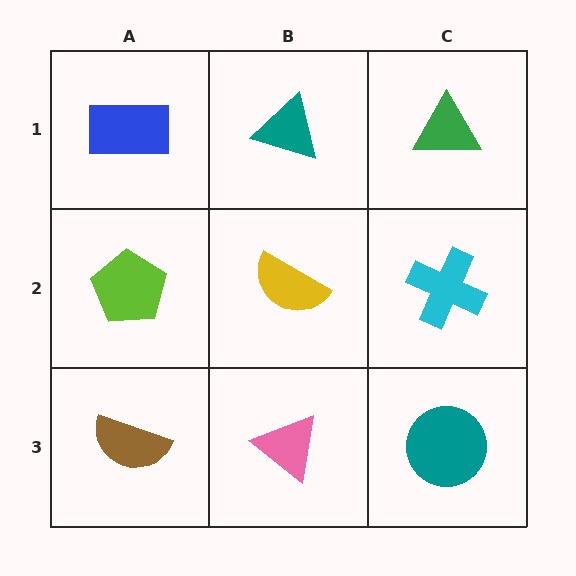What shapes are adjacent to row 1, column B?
A yellow semicircle (row 2, column B), a blue rectangle (row 1, column A), a green triangle (row 1, column C).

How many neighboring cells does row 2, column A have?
3.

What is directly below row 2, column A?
A brown semicircle.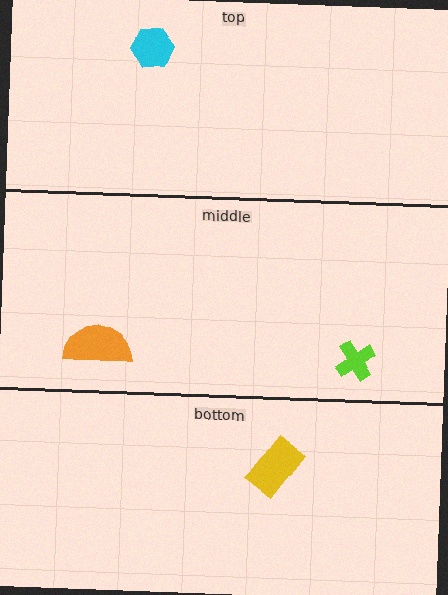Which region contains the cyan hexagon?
The top region.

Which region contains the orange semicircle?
The middle region.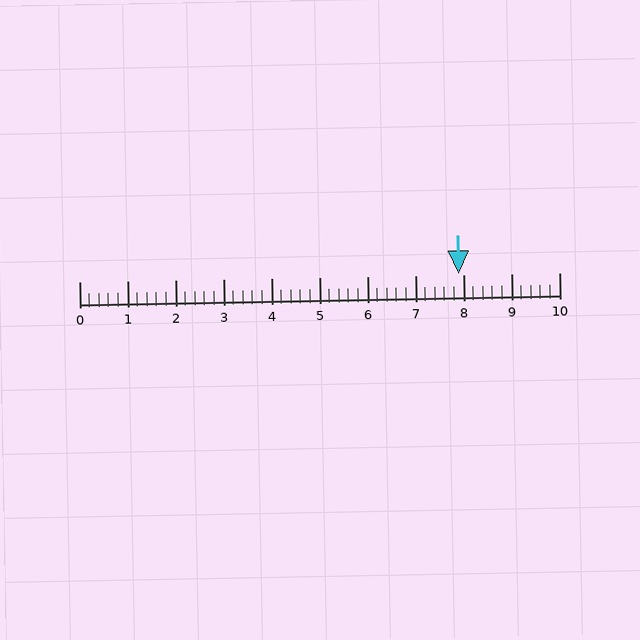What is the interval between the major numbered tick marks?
The major tick marks are spaced 1 units apart.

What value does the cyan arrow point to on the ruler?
The cyan arrow points to approximately 7.9.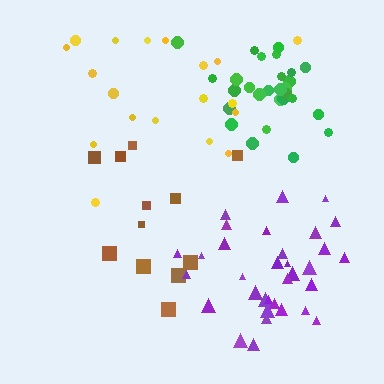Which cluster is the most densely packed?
Green.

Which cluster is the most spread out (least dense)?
Brown.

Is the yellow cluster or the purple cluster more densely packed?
Purple.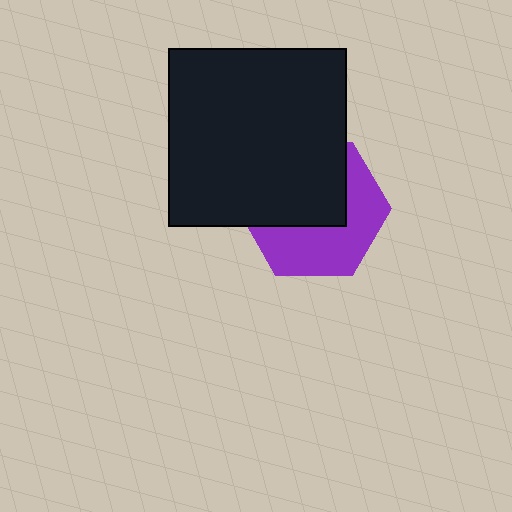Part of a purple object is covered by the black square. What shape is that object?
It is a hexagon.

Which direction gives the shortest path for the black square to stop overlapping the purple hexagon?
Moving up gives the shortest separation.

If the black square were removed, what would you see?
You would see the complete purple hexagon.